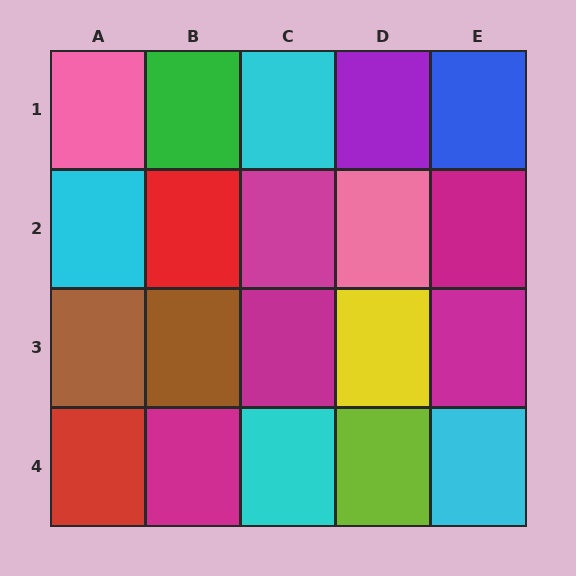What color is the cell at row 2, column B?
Red.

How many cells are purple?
1 cell is purple.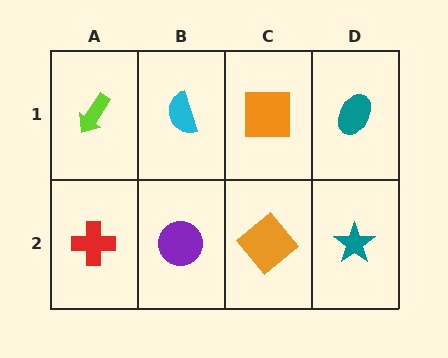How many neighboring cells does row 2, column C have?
3.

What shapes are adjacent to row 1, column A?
A red cross (row 2, column A), a cyan semicircle (row 1, column B).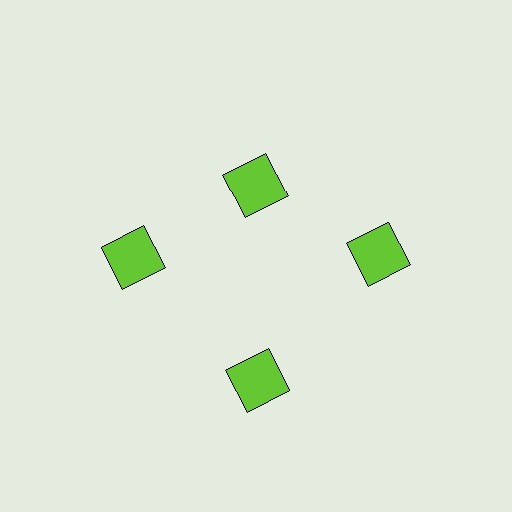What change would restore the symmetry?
The symmetry would be restored by moving it outward, back onto the ring so that all 4 squares sit at equal angles and equal distance from the center.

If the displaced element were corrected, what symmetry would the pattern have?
It would have 4-fold rotational symmetry — the pattern would map onto itself every 90 degrees.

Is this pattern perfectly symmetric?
No. The 4 lime squares are arranged in a ring, but one element near the 12 o'clock position is pulled inward toward the center, breaking the 4-fold rotational symmetry.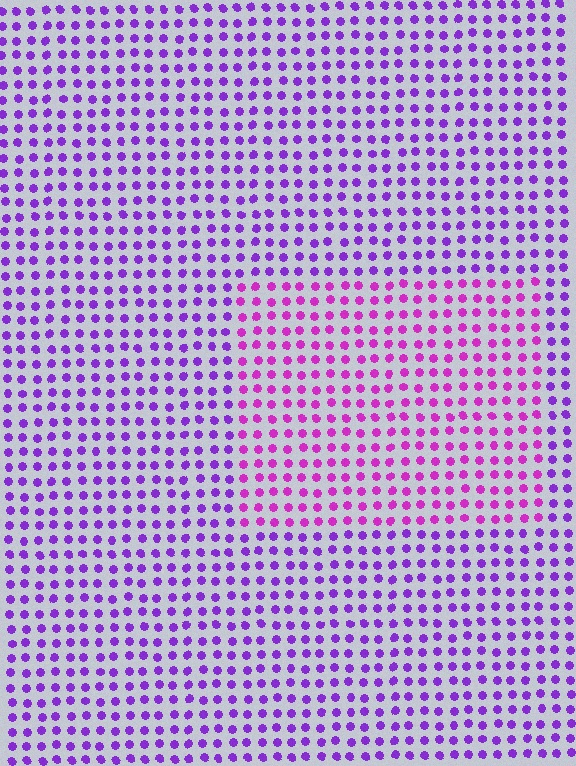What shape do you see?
I see a rectangle.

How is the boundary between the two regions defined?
The boundary is defined purely by a slight shift in hue (about 31 degrees). Spacing, size, and orientation are identical on both sides.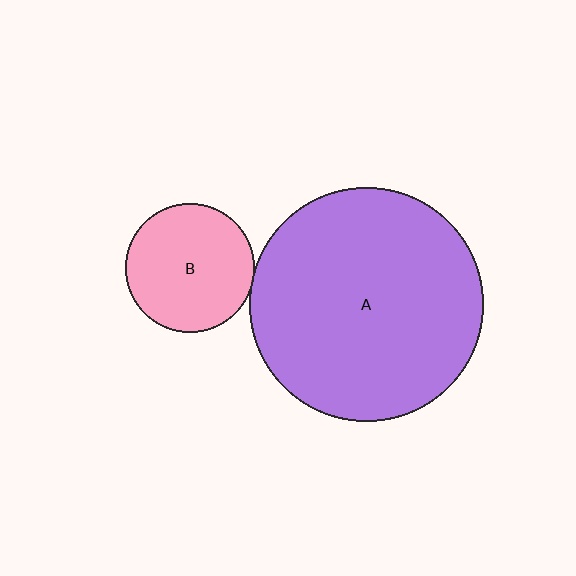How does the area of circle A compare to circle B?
Approximately 3.3 times.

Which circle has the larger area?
Circle A (purple).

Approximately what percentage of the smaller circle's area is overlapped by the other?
Approximately 5%.